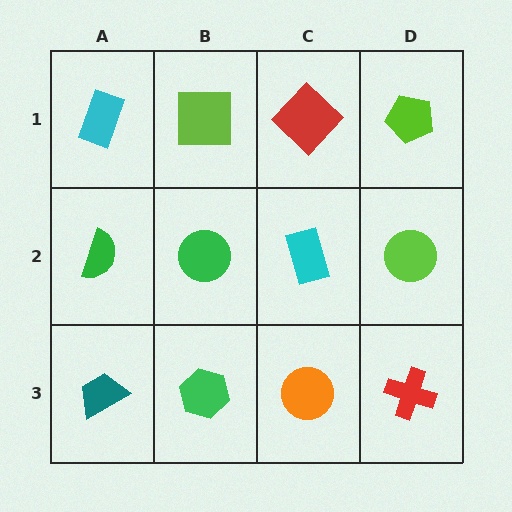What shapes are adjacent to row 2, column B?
A lime square (row 1, column B), a green hexagon (row 3, column B), a green semicircle (row 2, column A), a cyan rectangle (row 2, column C).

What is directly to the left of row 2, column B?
A green semicircle.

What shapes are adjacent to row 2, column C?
A red diamond (row 1, column C), an orange circle (row 3, column C), a green circle (row 2, column B), a lime circle (row 2, column D).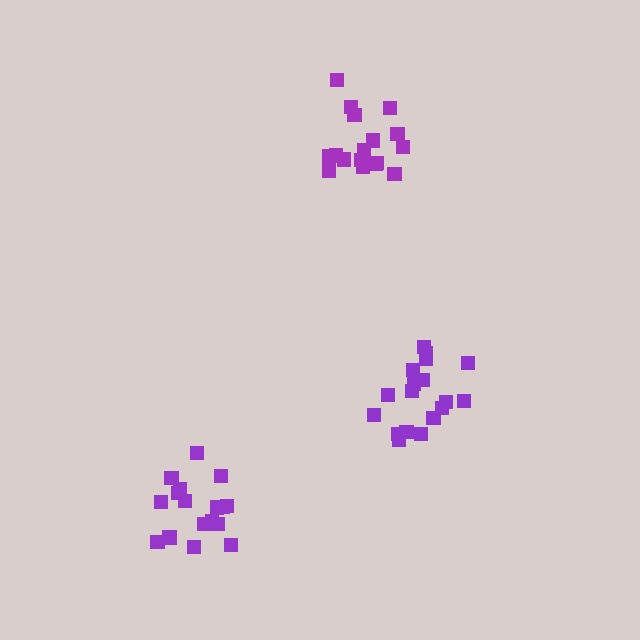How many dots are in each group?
Group 1: 18 dots, Group 2: 17 dots, Group 3: 17 dots (52 total).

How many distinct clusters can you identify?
There are 3 distinct clusters.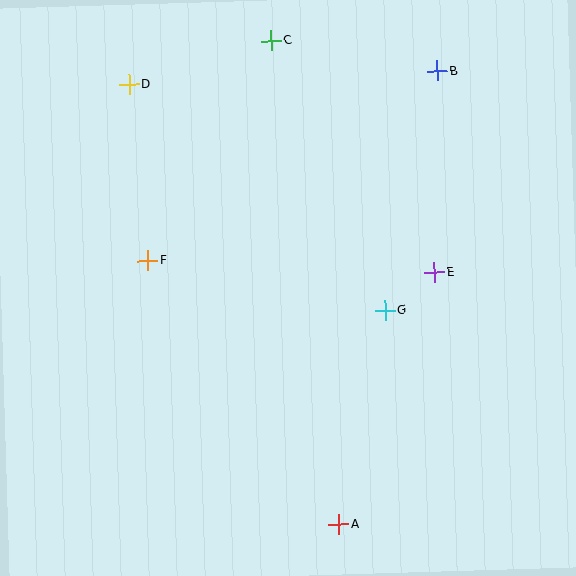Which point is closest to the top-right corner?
Point B is closest to the top-right corner.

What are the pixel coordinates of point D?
Point D is at (129, 84).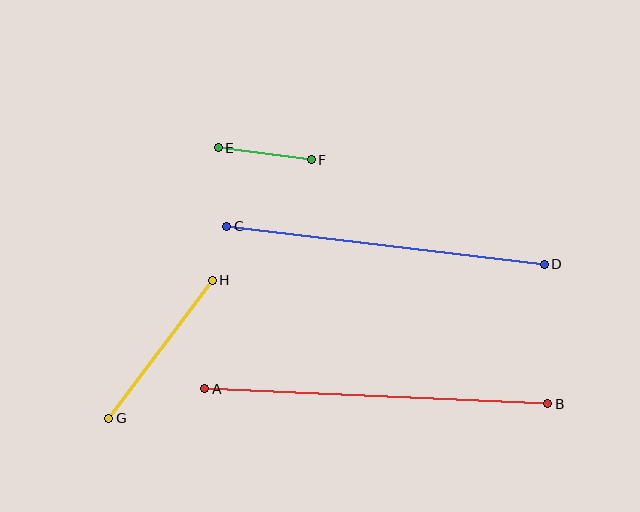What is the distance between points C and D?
The distance is approximately 320 pixels.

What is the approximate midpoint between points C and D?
The midpoint is at approximately (385, 245) pixels.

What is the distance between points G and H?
The distance is approximately 173 pixels.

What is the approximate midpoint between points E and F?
The midpoint is at approximately (265, 154) pixels.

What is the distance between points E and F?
The distance is approximately 94 pixels.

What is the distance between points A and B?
The distance is approximately 343 pixels.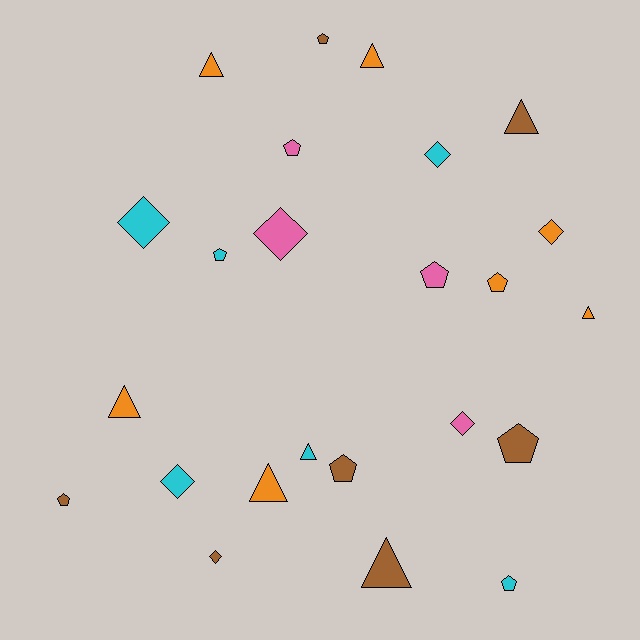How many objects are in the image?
There are 24 objects.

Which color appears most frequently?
Orange, with 7 objects.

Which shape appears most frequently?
Pentagon, with 9 objects.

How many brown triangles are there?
There are 2 brown triangles.